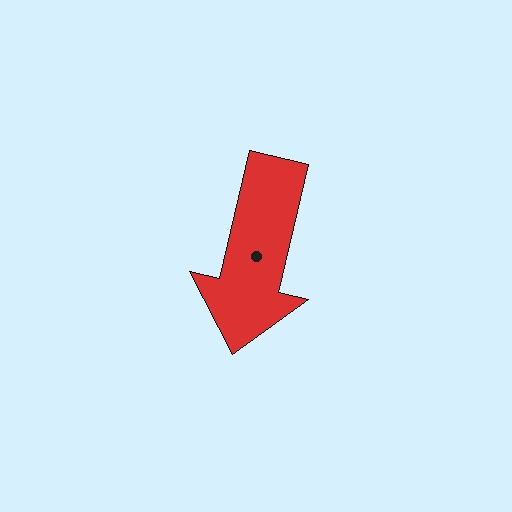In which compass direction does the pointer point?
South.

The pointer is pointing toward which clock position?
Roughly 6 o'clock.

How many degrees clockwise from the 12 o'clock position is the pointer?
Approximately 193 degrees.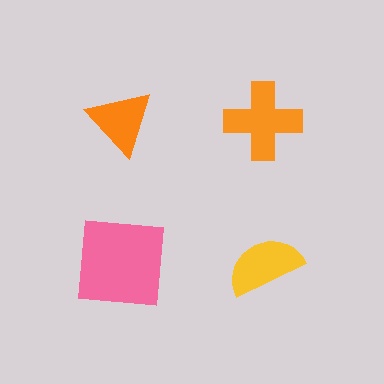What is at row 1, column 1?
An orange triangle.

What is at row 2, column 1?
A pink square.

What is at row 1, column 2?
An orange cross.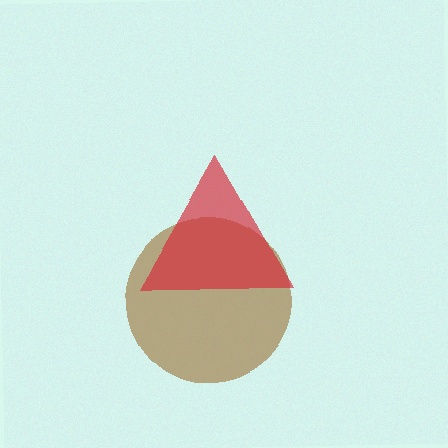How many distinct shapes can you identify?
There are 2 distinct shapes: a brown circle, a red triangle.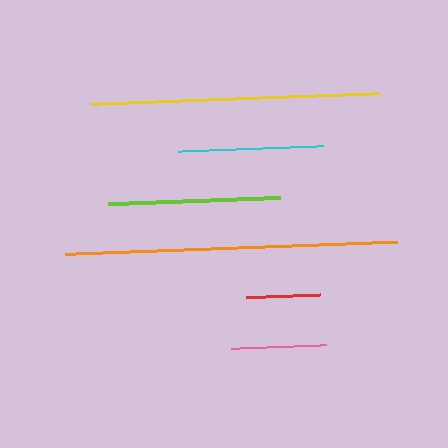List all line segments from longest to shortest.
From longest to shortest: orange, yellow, lime, cyan, pink, red.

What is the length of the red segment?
The red segment is approximately 75 pixels long.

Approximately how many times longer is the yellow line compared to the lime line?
The yellow line is approximately 1.7 times the length of the lime line.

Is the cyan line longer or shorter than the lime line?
The lime line is longer than the cyan line.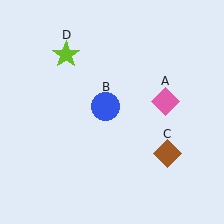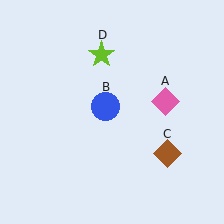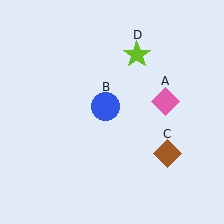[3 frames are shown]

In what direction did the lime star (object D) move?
The lime star (object D) moved right.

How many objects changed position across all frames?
1 object changed position: lime star (object D).